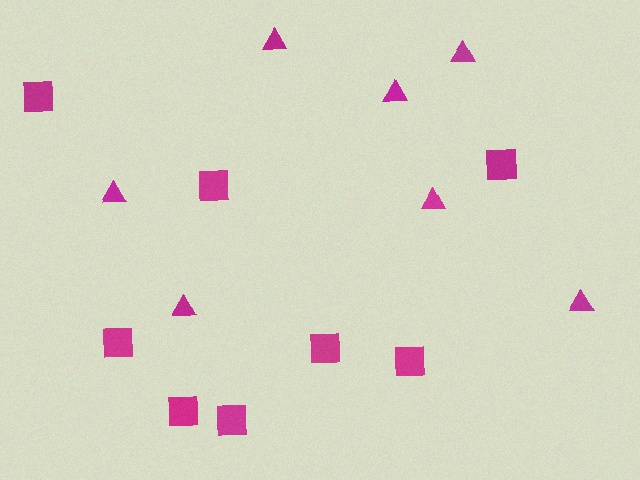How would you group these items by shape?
There are 2 groups: one group of triangles (7) and one group of squares (8).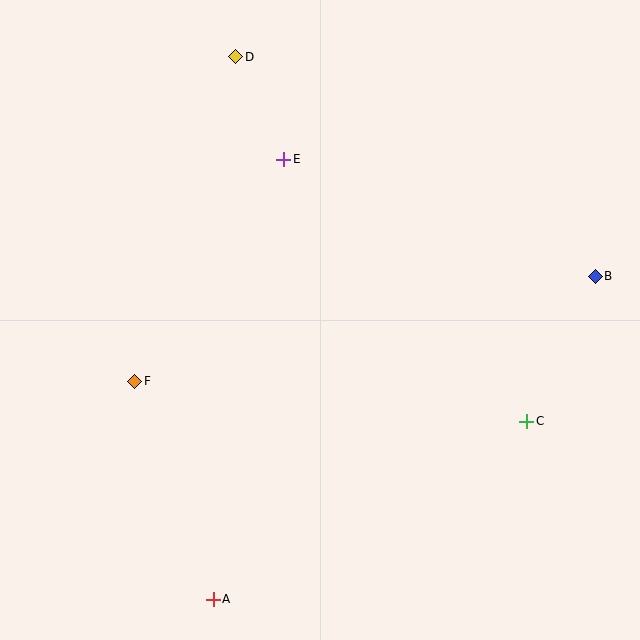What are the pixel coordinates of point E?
Point E is at (284, 159).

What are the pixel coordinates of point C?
Point C is at (527, 421).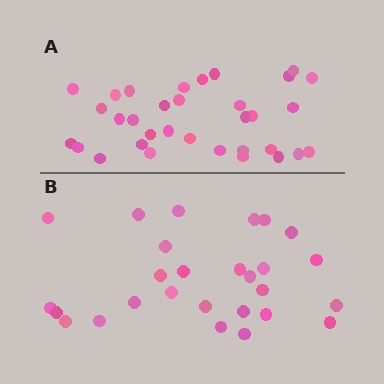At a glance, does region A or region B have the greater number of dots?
Region A (the top region) has more dots.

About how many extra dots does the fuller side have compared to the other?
Region A has about 6 more dots than region B.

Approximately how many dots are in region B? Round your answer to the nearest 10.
About 30 dots. (The exact count is 27, which rounds to 30.)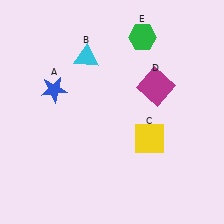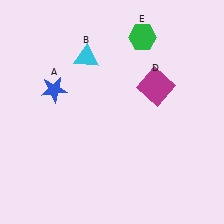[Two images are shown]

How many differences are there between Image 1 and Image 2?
There is 1 difference between the two images.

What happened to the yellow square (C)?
The yellow square (C) was removed in Image 2. It was in the bottom-right area of Image 1.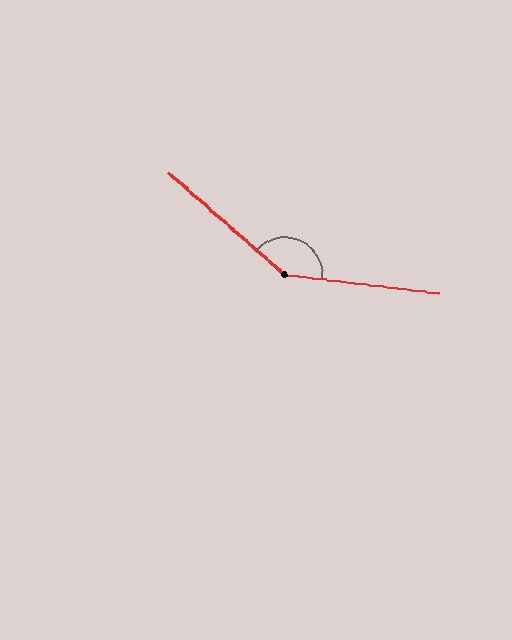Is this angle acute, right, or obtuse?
It is obtuse.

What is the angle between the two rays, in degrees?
Approximately 146 degrees.